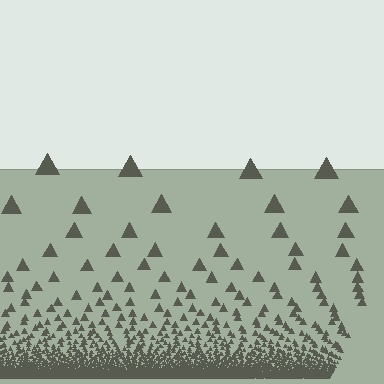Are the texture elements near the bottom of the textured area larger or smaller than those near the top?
Smaller. The gradient is inverted — elements near the bottom are smaller and denser.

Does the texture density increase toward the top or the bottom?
Density increases toward the bottom.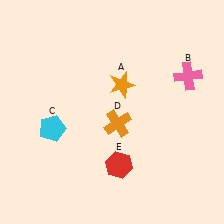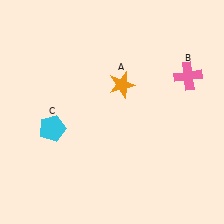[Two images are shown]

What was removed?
The red hexagon (E), the orange cross (D) were removed in Image 2.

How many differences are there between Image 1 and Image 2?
There are 2 differences between the two images.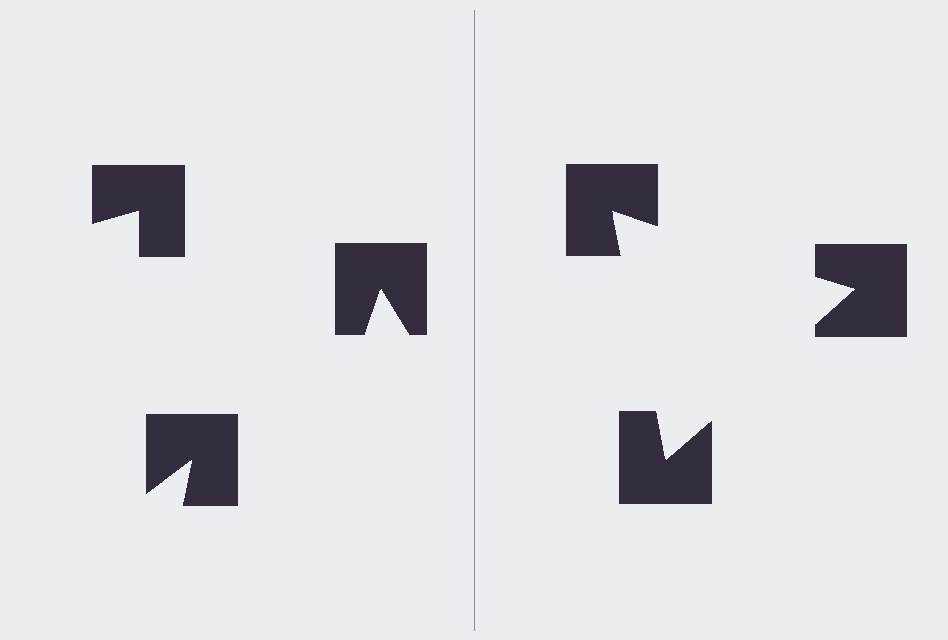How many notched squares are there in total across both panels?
6 — 3 on each side.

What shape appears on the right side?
An illusory triangle.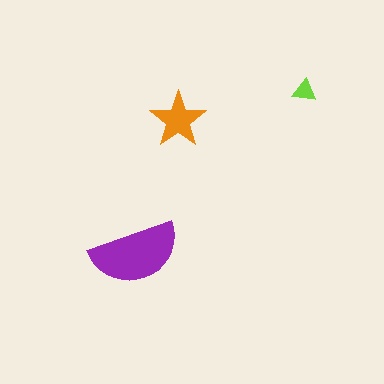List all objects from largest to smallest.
The purple semicircle, the orange star, the lime triangle.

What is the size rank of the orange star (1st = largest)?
2nd.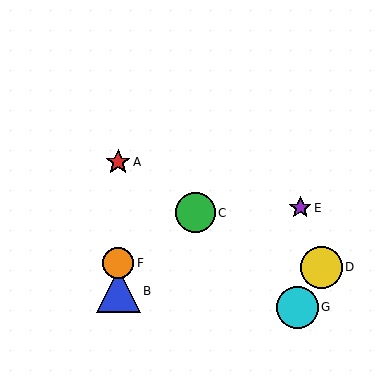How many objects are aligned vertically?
3 objects (A, B, F) are aligned vertically.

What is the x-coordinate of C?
Object C is at x≈195.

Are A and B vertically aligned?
Yes, both are at x≈118.